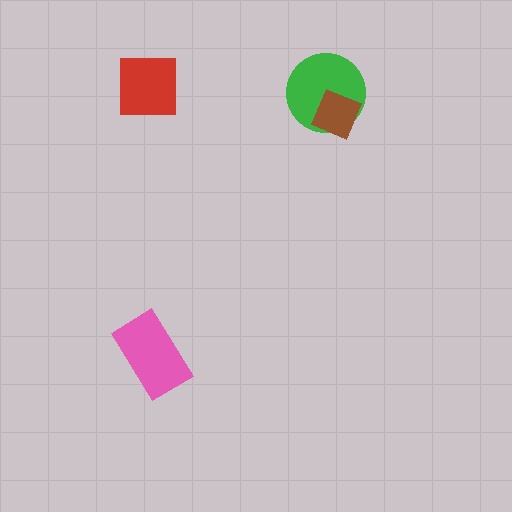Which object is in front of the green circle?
The brown diamond is in front of the green circle.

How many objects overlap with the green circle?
1 object overlaps with the green circle.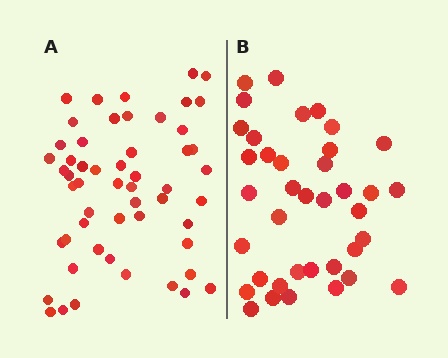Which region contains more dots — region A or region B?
Region A (the left region) has more dots.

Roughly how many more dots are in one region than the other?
Region A has approximately 15 more dots than region B.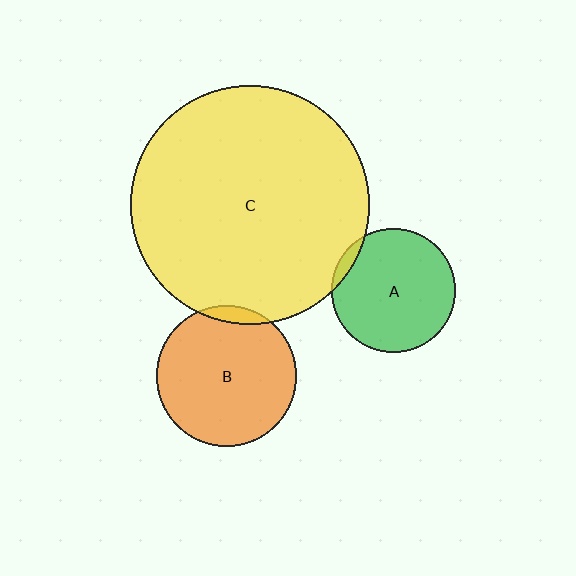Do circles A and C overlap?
Yes.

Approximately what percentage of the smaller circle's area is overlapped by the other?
Approximately 5%.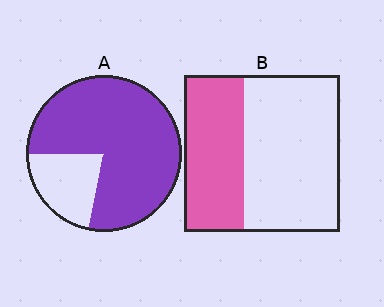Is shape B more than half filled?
No.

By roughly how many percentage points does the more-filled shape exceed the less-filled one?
By roughly 40 percentage points (A over B).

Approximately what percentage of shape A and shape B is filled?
A is approximately 80% and B is approximately 40%.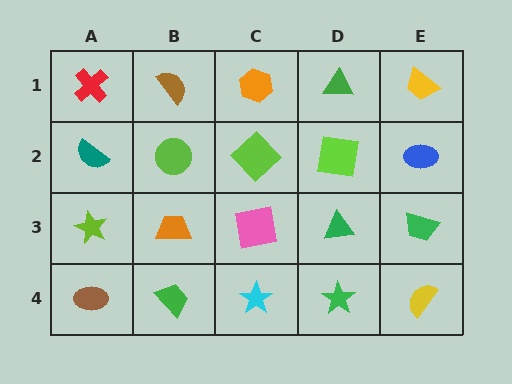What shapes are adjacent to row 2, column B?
A brown semicircle (row 1, column B), an orange trapezoid (row 3, column B), a teal semicircle (row 2, column A), a lime diamond (row 2, column C).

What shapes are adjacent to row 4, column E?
A green trapezoid (row 3, column E), a green star (row 4, column D).